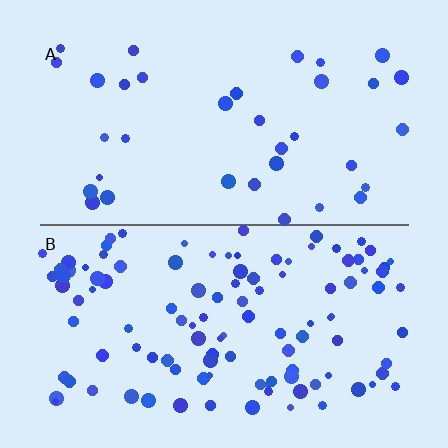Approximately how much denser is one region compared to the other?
Approximately 3.3× — region B over region A.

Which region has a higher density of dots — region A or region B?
B (the bottom).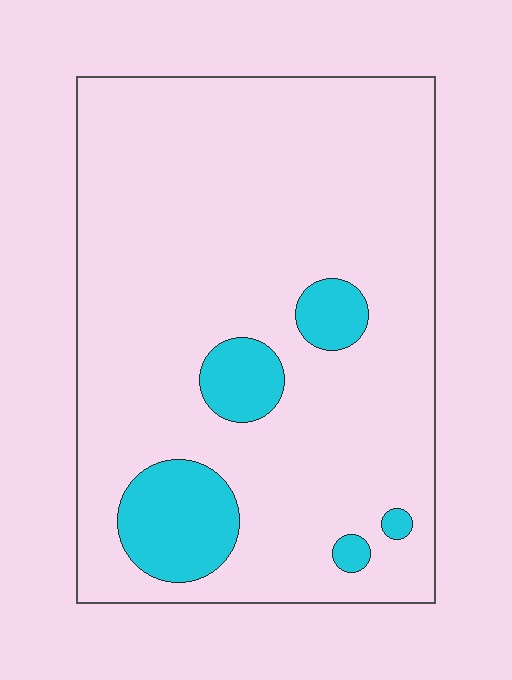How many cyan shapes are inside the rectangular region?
5.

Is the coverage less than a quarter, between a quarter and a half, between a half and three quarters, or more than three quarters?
Less than a quarter.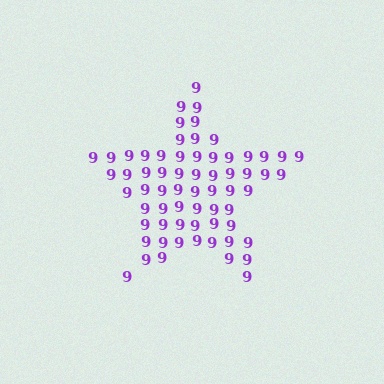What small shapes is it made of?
It is made of small digit 9's.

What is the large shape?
The large shape is a star.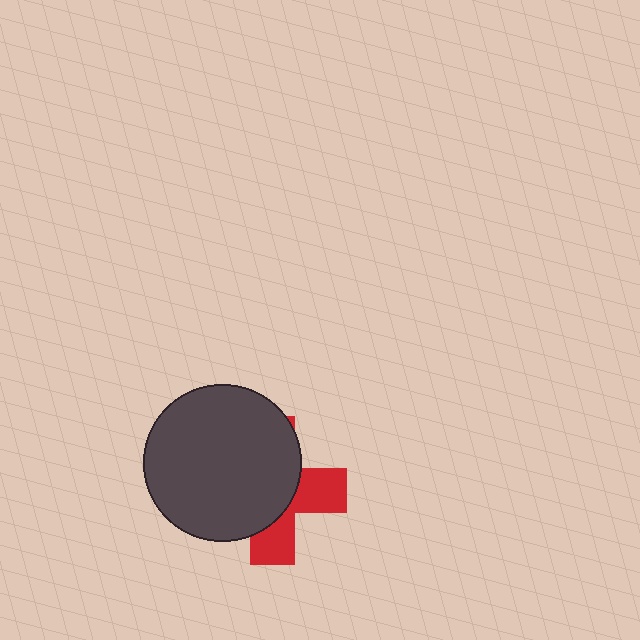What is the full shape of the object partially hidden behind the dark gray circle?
The partially hidden object is a red cross.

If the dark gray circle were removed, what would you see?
You would see the complete red cross.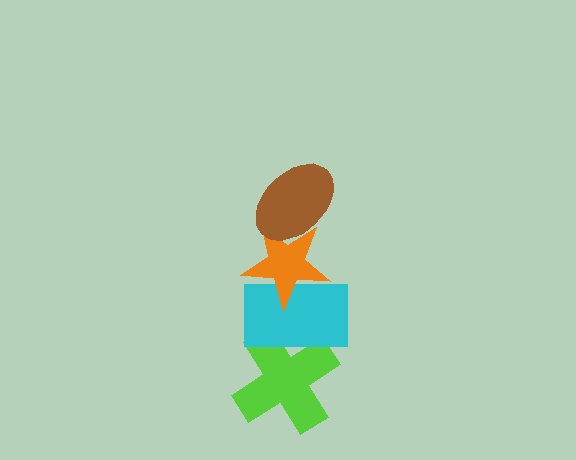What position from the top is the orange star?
The orange star is 2nd from the top.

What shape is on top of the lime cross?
The cyan rectangle is on top of the lime cross.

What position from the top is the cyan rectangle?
The cyan rectangle is 3rd from the top.